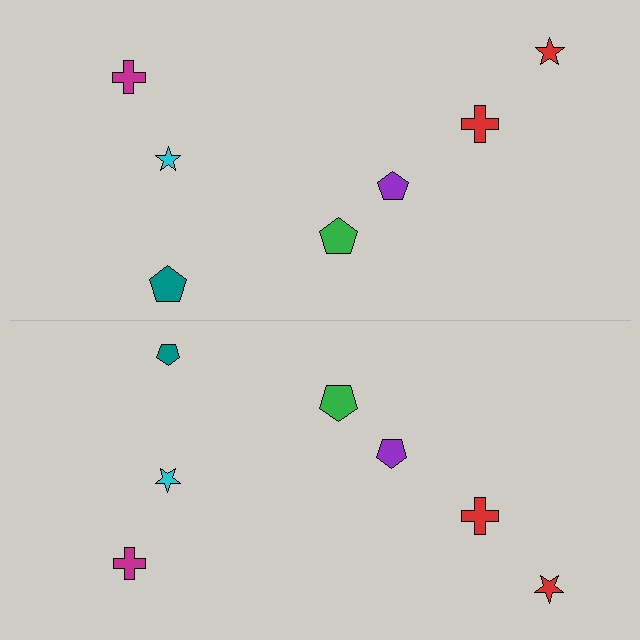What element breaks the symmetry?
The teal pentagon on the bottom side has a different size than its mirror counterpart.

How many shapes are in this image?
There are 14 shapes in this image.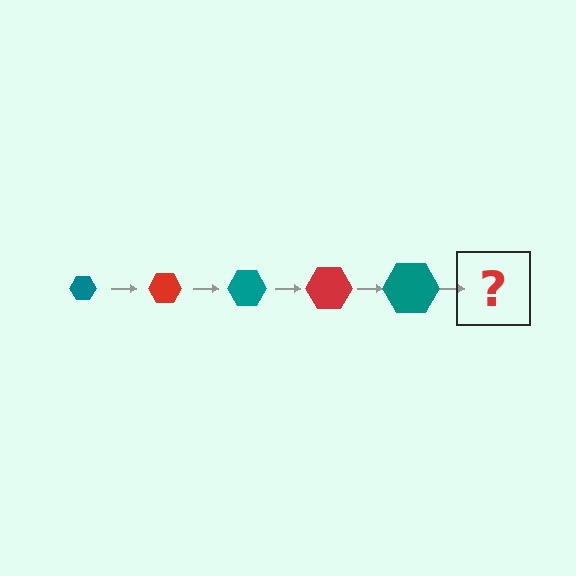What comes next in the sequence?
The next element should be a red hexagon, larger than the previous one.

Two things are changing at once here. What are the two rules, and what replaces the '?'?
The two rules are that the hexagon grows larger each step and the color cycles through teal and red. The '?' should be a red hexagon, larger than the previous one.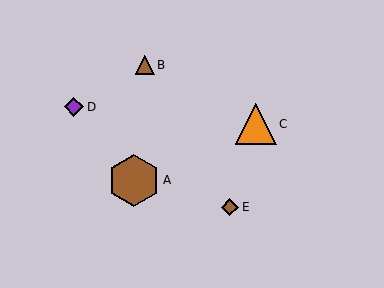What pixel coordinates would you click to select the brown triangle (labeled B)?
Click at (145, 65) to select the brown triangle B.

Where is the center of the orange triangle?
The center of the orange triangle is at (256, 124).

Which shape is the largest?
The brown hexagon (labeled A) is the largest.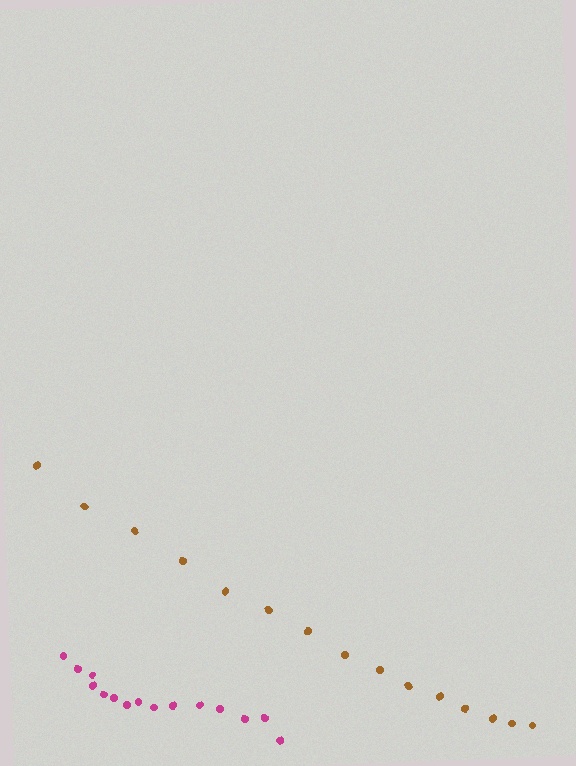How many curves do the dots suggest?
There are 2 distinct paths.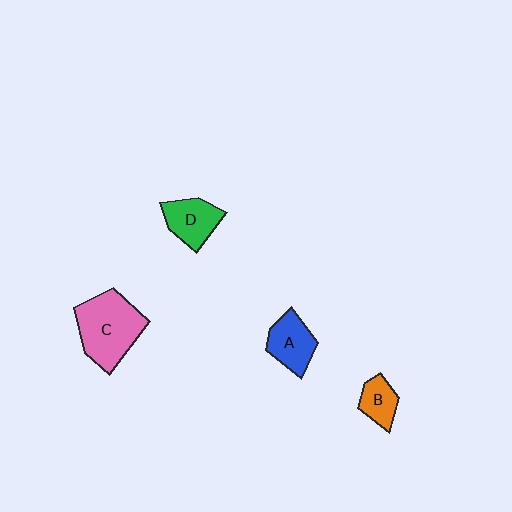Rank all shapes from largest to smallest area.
From largest to smallest: C (pink), A (blue), D (green), B (orange).